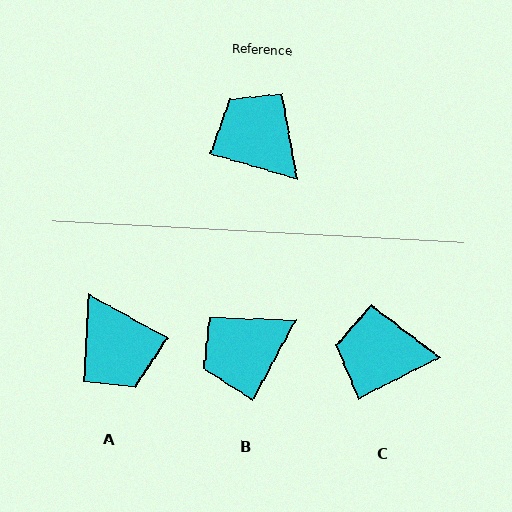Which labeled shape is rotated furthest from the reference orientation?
A, about 167 degrees away.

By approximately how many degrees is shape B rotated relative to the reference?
Approximately 78 degrees counter-clockwise.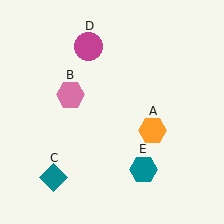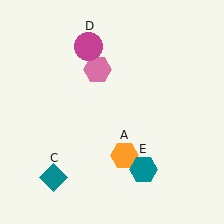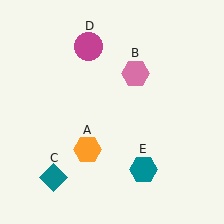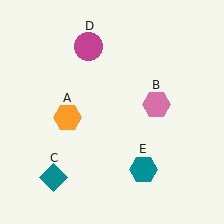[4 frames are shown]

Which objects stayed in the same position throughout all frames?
Teal diamond (object C) and magenta circle (object D) and teal hexagon (object E) remained stationary.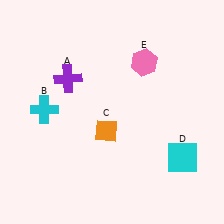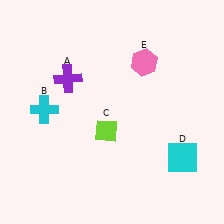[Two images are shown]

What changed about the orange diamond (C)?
In Image 1, C is orange. In Image 2, it changed to lime.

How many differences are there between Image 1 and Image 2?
There is 1 difference between the two images.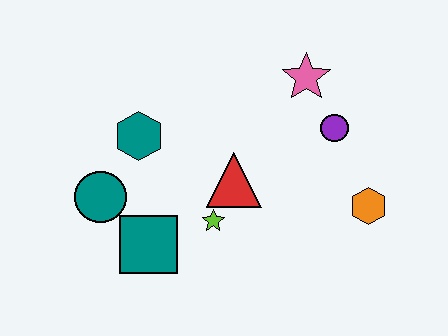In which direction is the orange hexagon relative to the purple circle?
The orange hexagon is below the purple circle.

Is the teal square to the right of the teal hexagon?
Yes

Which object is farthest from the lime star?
The pink star is farthest from the lime star.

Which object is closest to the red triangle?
The lime star is closest to the red triangle.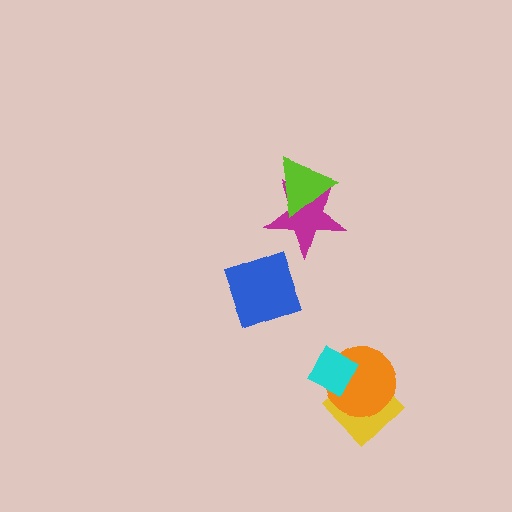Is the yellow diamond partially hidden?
Yes, it is partially covered by another shape.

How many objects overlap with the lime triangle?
1 object overlaps with the lime triangle.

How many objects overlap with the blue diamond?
0 objects overlap with the blue diamond.